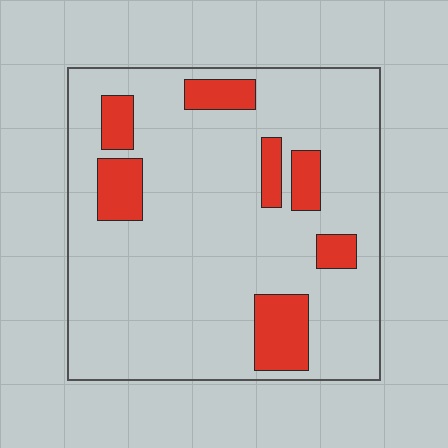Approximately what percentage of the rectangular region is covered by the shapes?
Approximately 15%.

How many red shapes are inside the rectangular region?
7.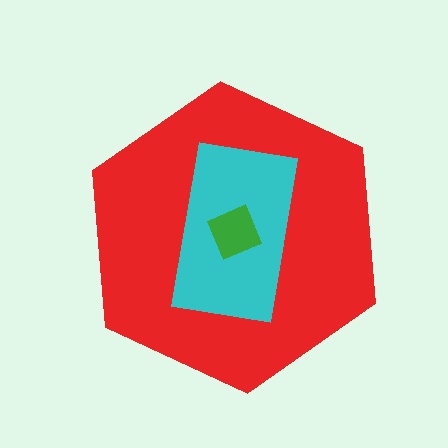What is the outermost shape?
The red hexagon.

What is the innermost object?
The green square.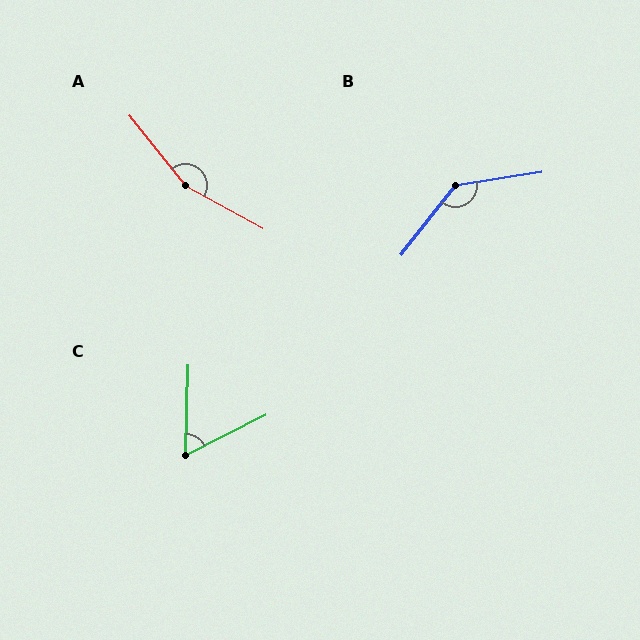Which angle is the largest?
A, at approximately 157 degrees.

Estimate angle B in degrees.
Approximately 137 degrees.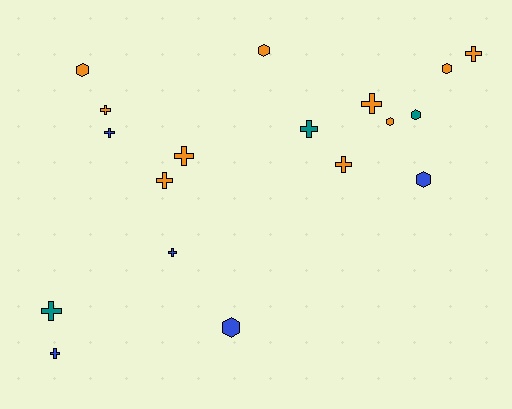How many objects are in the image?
There are 18 objects.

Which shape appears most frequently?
Cross, with 11 objects.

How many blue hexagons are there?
There are 2 blue hexagons.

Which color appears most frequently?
Orange, with 10 objects.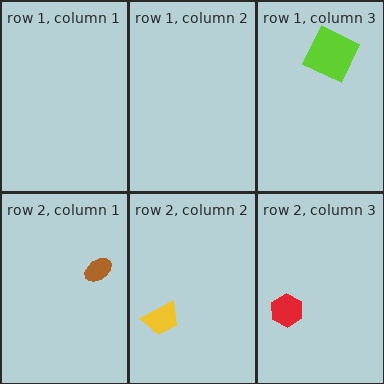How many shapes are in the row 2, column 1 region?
1.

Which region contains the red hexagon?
The row 2, column 3 region.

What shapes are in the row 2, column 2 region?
The yellow trapezoid.